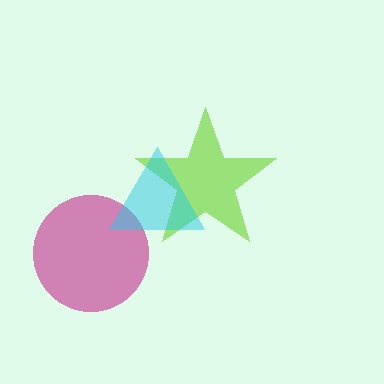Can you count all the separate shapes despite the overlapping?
Yes, there are 3 separate shapes.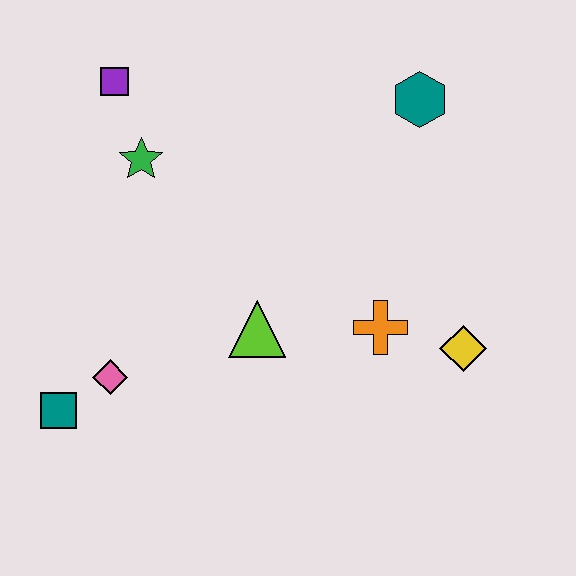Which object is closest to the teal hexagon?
The orange cross is closest to the teal hexagon.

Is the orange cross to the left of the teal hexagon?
Yes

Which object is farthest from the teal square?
The teal hexagon is farthest from the teal square.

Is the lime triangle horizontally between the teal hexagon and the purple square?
Yes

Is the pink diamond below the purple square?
Yes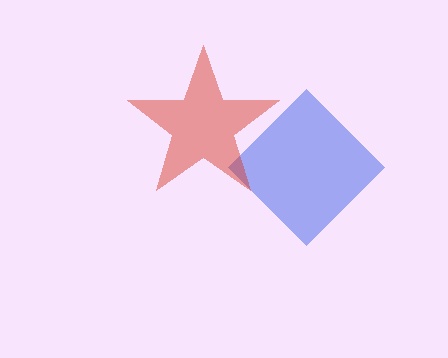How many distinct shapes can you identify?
There are 2 distinct shapes: a blue diamond, a red star.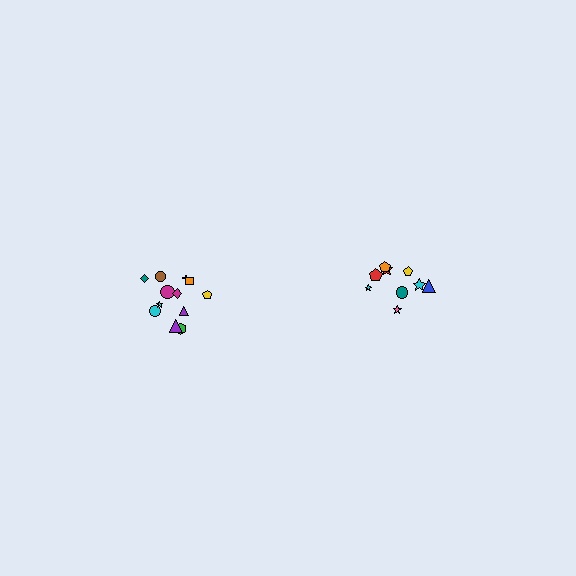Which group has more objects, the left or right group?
The left group.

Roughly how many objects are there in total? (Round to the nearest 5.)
Roughly 20 objects in total.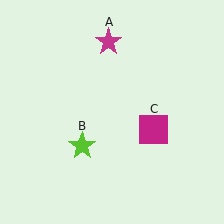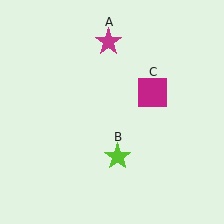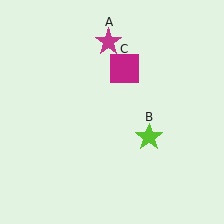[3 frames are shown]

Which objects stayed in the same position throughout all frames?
Magenta star (object A) remained stationary.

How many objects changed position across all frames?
2 objects changed position: lime star (object B), magenta square (object C).